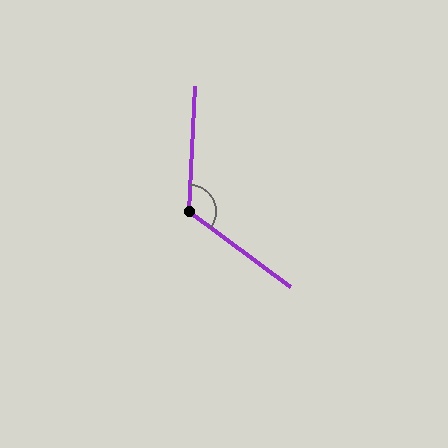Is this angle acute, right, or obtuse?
It is obtuse.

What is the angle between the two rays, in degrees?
Approximately 124 degrees.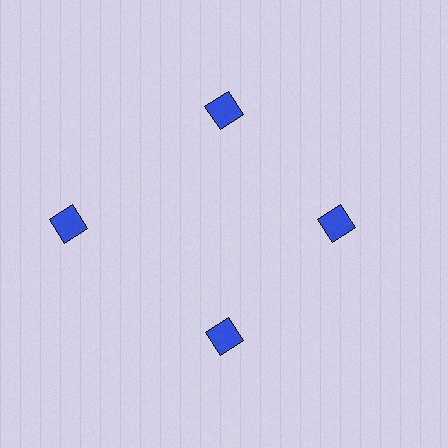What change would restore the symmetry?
The symmetry would be restored by moving it inward, back onto the ring so that all 4 diamonds sit at equal angles and equal distance from the center.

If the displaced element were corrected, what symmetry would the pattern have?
It would have 4-fold rotational symmetry — the pattern would map onto itself every 90 degrees.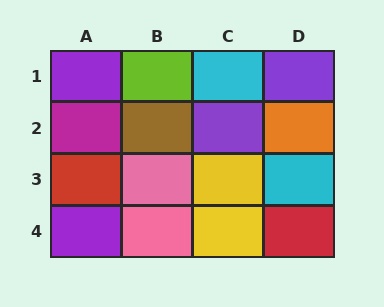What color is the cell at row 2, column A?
Magenta.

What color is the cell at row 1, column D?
Purple.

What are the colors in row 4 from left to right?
Purple, pink, yellow, red.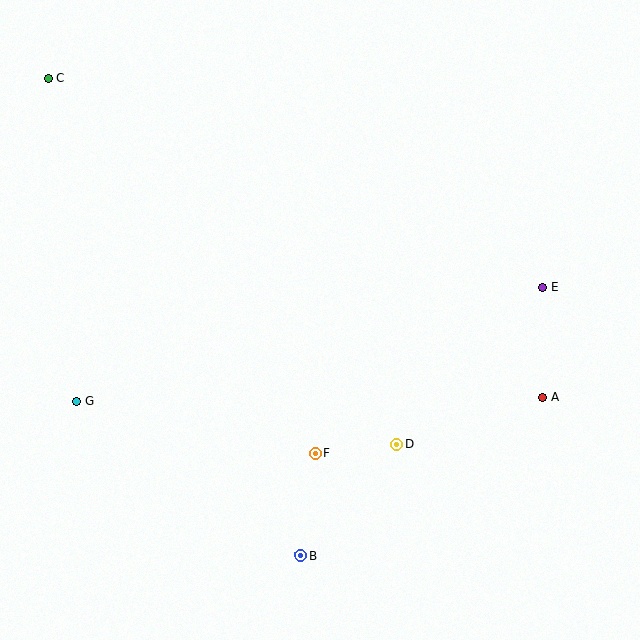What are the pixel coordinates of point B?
Point B is at (300, 555).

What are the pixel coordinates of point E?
Point E is at (543, 287).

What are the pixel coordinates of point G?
Point G is at (77, 401).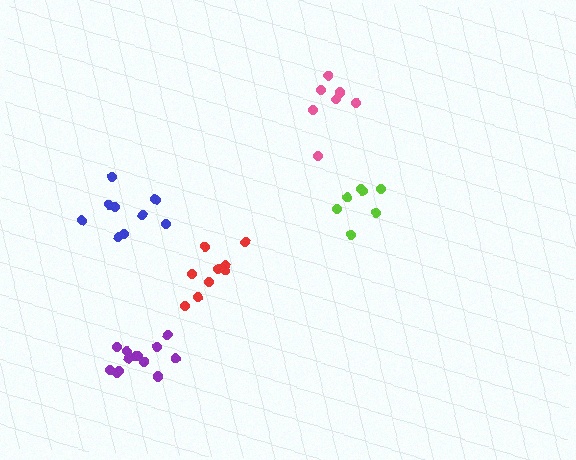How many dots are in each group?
Group 1: 9 dots, Group 2: 7 dots, Group 3: 13 dots, Group 4: 7 dots, Group 5: 10 dots (46 total).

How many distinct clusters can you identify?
There are 5 distinct clusters.